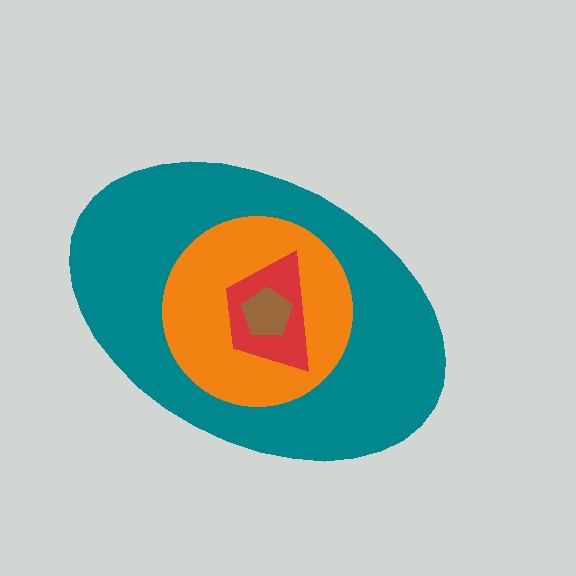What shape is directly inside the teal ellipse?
The orange circle.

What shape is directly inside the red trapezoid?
The brown pentagon.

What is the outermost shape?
The teal ellipse.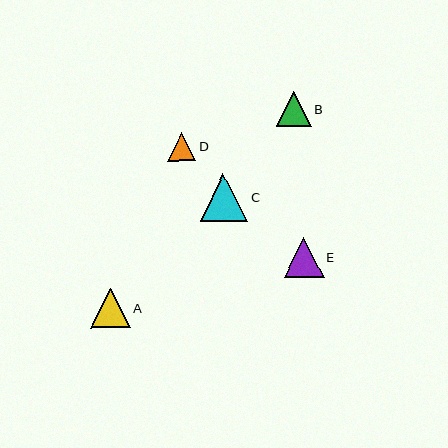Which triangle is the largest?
Triangle C is the largest with a size of approximately 47 pixels.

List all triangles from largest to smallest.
From largest to smallest: C, E, A, B, D.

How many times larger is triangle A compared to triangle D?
Triangle A is approximately 1.4 times the size of triangle D.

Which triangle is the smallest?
Triangle D is the smallest with a size of approximately 28 pixels.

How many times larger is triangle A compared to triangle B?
Triangle A is approximately 1.1 times the size of triangle B.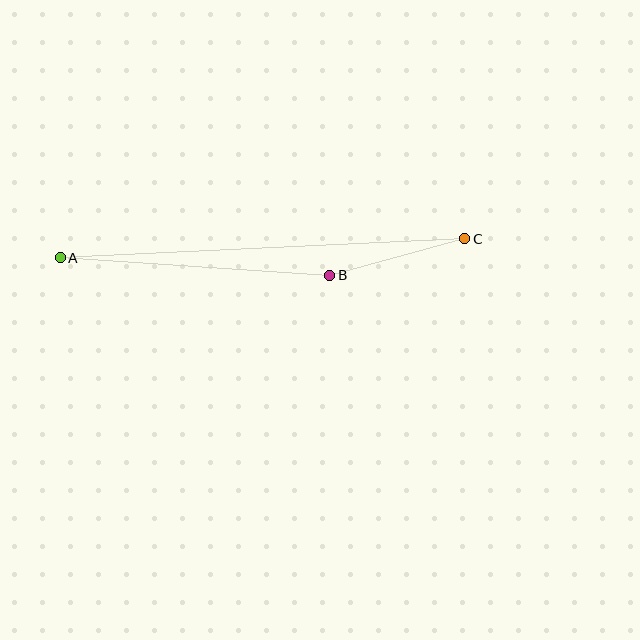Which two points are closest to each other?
Points B and C are closest to each other.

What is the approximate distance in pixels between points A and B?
The distance between A and B is approximately 270 pixels.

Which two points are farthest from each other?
Points A and C are farthest from each other.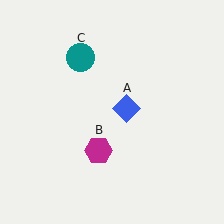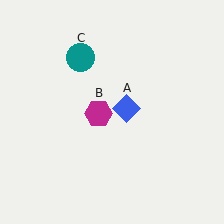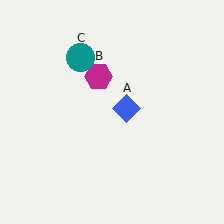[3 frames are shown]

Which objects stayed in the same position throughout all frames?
Blue diamond (object A) and teal circle (object C) remained stationary.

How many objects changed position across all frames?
1 object changed position: magenta hexagon (object B).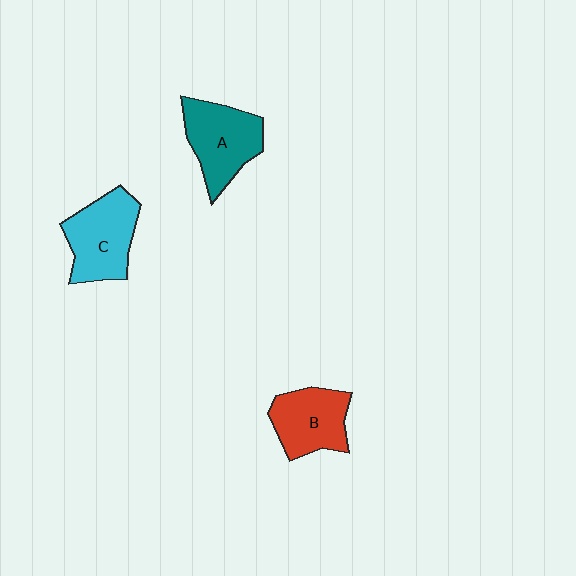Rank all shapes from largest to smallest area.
From largest to smallest: C (cyan), A (teal), B (red).